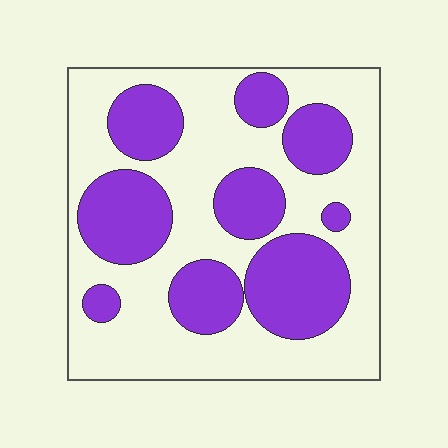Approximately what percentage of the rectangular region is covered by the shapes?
Approximately 40%.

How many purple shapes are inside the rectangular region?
9.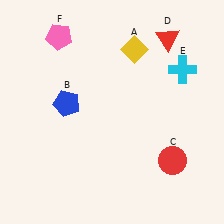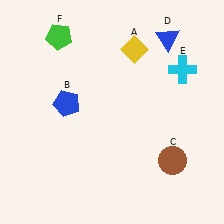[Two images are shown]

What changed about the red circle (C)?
In Image 1, C is red. In Image 2, it changed to brown.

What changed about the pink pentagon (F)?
In Image 1, F is pink. In Image 2, it changed to green.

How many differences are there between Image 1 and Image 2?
There are 3 differences between the two images.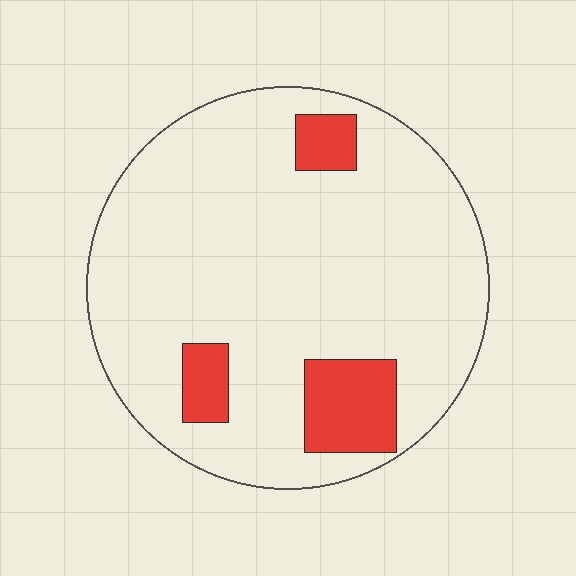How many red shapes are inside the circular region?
3.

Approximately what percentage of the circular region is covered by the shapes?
Approximately 15%.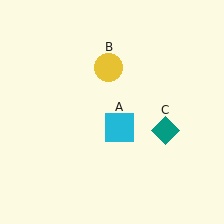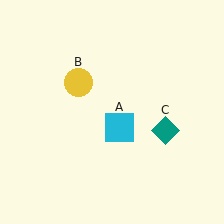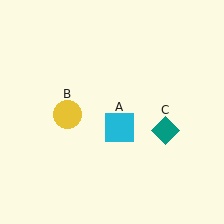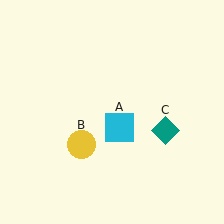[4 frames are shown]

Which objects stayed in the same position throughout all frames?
Cyan square (object A) and teal diamond (object C) remained stationary.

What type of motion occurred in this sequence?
The yellow circle (object B) rotated counterclockwise around the center of the scene.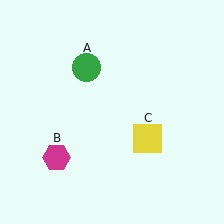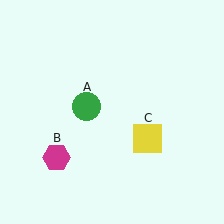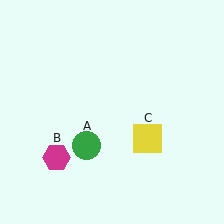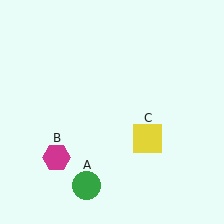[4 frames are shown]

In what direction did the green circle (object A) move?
The green circle (object A) moved down.